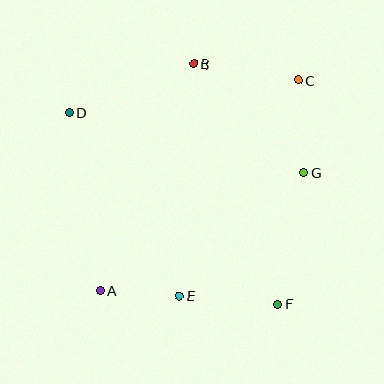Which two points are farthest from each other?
Points A and C are farthest from each other.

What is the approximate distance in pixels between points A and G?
The distance between A and G is approximately 236 pixels.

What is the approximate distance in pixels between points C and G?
The distance between C and G is approximately 92 pixels.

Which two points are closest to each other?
Points A and E are closest to each other.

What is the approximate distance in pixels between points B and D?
The distance between B and D is approximately 133 pixels.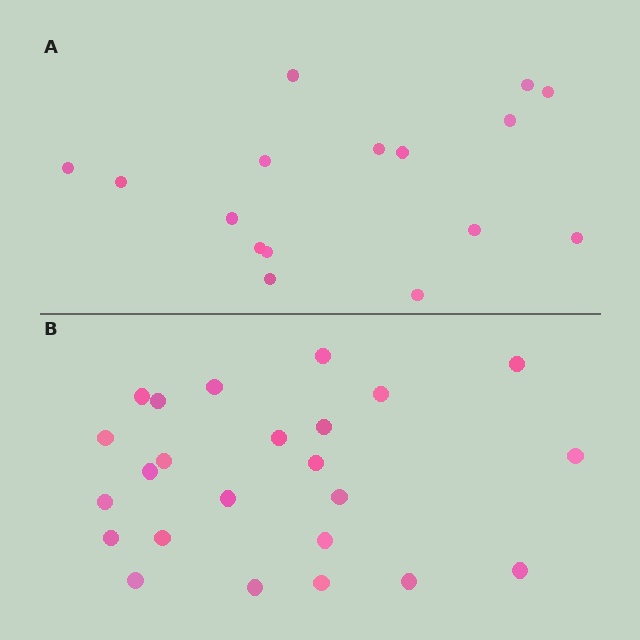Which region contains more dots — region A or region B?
Region B (the bottom region) has more dots.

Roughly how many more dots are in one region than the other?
Region B has roughly 8 or so more dots than region A.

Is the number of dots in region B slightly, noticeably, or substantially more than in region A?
Region B has substantially more. The ratio is roughly 1.5 to 1.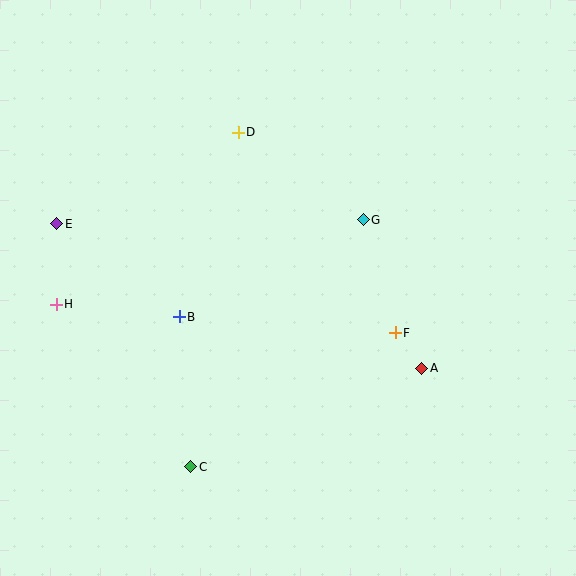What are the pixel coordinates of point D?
Point D is at (238, 132).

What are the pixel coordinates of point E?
Point E is at (57, 224).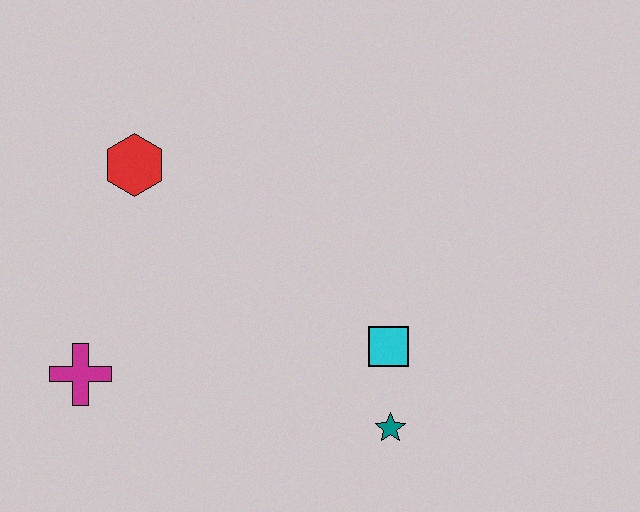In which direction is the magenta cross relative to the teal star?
The magenta cross is to the left of the teal star.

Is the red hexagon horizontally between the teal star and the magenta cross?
Yes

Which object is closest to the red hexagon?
The magenta cross is closest to the red hexagon.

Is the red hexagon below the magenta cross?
No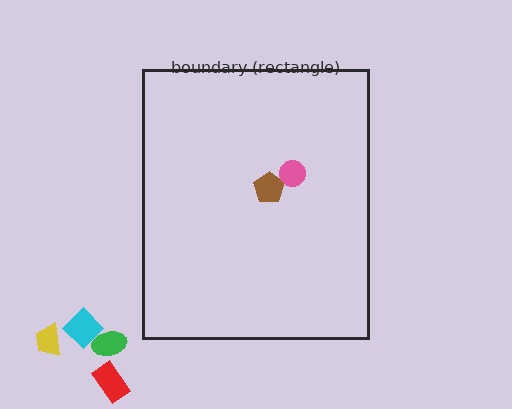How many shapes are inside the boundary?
2 inside, 4 outside.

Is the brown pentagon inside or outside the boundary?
Inside.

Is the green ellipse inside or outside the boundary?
Outside.